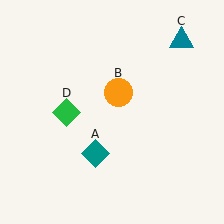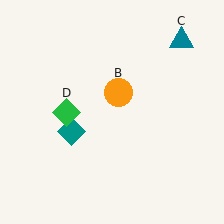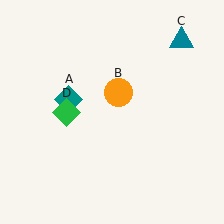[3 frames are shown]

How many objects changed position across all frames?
1 object changed position: teal diamond (object A).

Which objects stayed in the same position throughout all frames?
Orange circle (object B) and teal triangle (object C) and green diamond (object D) remained stationary.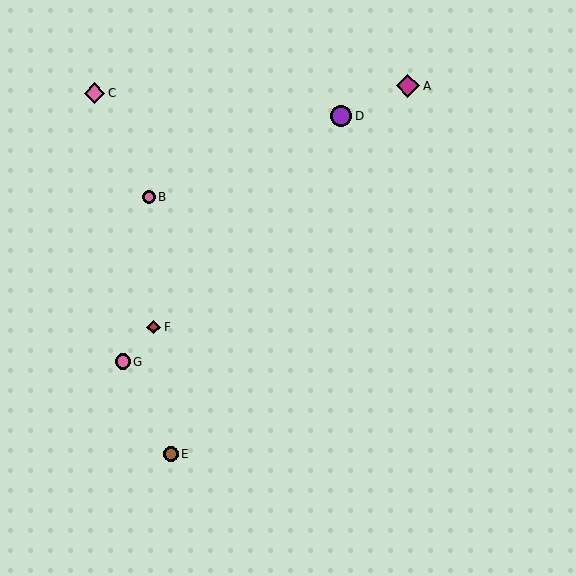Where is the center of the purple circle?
The center of the purple circle is at (341, 116).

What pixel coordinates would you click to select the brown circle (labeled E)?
Click at (171, 454) to select the brown circle E.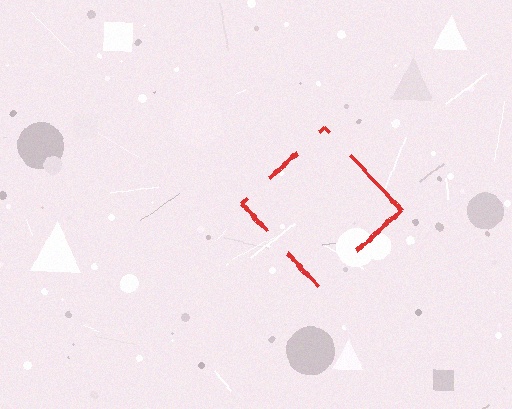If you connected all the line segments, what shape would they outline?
They would outline a diamond.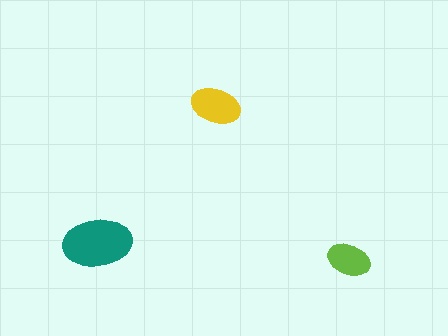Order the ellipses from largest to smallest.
the teal one, the yellow one, the lime one.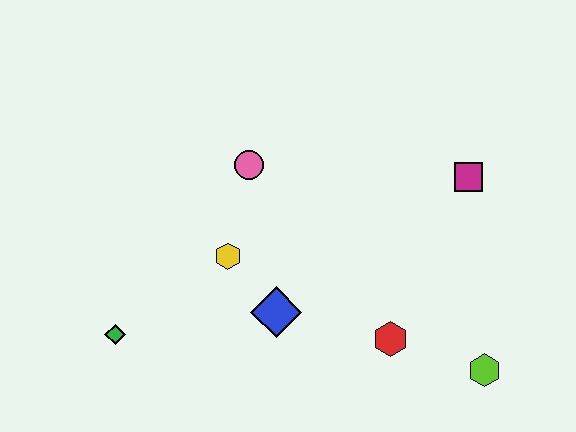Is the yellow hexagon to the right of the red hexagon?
No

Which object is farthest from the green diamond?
The magenta square is farthest from the green diamond.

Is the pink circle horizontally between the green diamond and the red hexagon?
Yes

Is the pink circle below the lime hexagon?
No